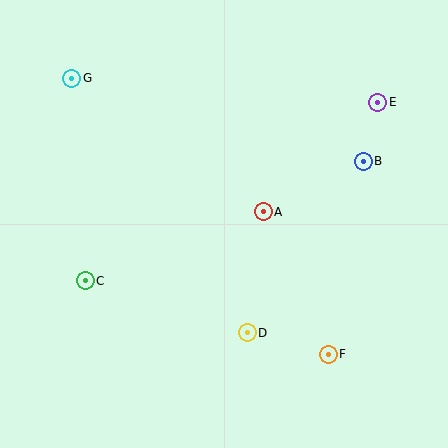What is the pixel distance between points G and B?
The distance between G and B is 303 pixels.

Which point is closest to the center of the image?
Point A at (263, 212) is closest to the center.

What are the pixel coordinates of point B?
Point B is at (363, 161).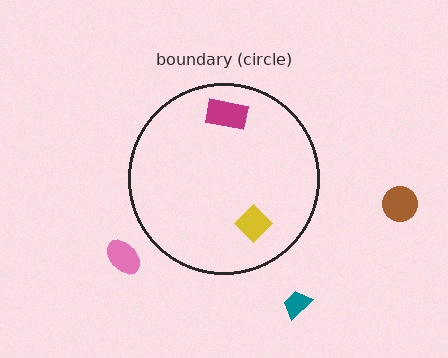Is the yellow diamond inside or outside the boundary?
Inside.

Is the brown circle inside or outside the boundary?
Outside.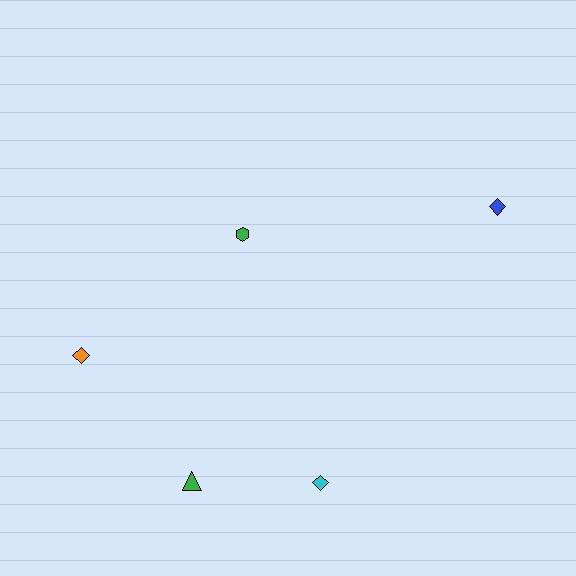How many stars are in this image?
There are no stars.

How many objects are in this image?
There are 5 objects.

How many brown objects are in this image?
There are no brown objects.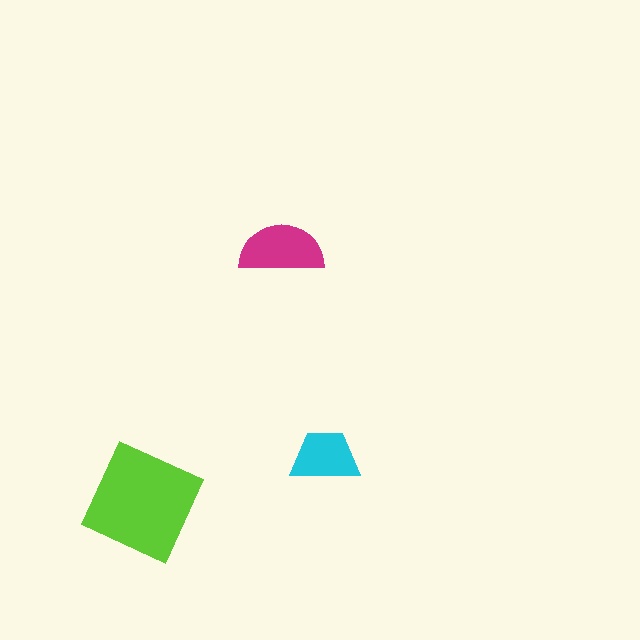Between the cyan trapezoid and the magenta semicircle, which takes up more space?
The magenta semicircle.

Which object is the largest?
The lime square.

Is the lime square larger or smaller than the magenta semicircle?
Larger.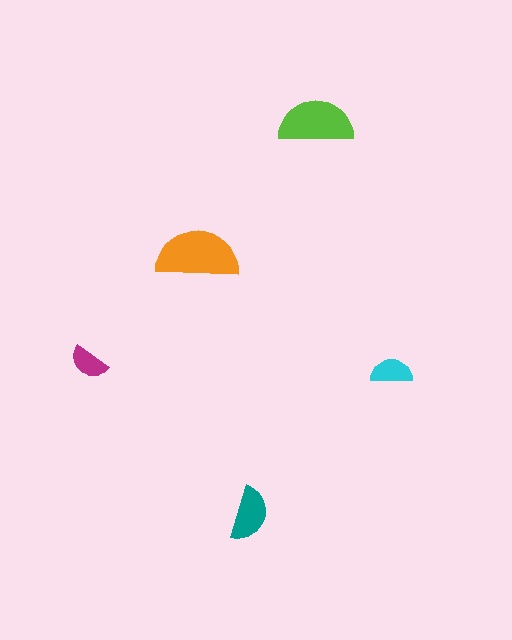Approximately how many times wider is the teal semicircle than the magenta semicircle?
About 1.5 times wider.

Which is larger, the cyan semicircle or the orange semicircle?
The orange one.